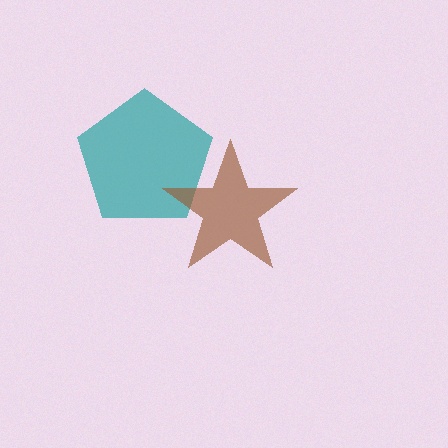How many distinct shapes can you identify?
There are 2 distinct shapes: a teal pentagon, a brown star.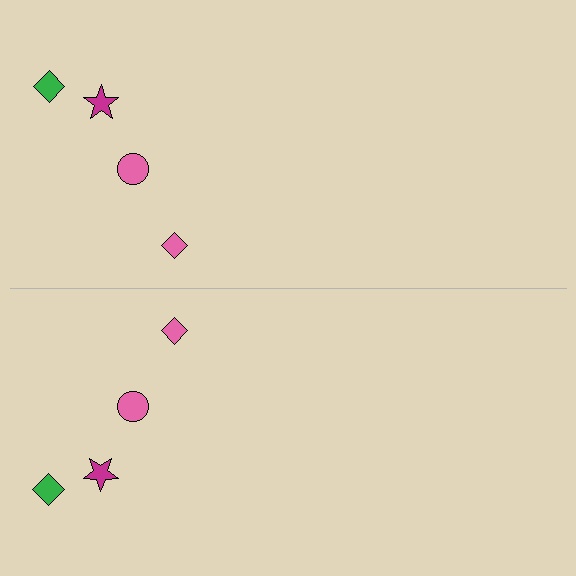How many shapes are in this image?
There are 8 shapes in this image.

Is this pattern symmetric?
Yes, this pattern has bilateral (reflection) symmetry.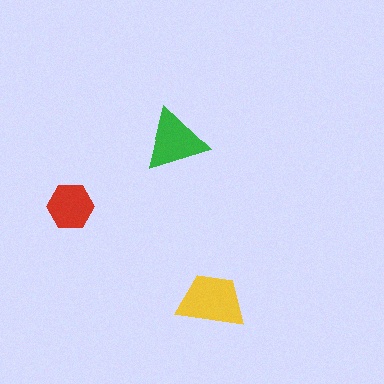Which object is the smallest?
The red hexagon.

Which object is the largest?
The yellow trapezoid.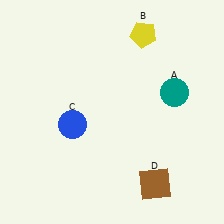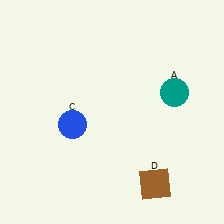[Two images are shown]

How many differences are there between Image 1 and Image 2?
There is 1 difference between the two images.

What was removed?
The yellow pentagon (B) was removed in Image 2.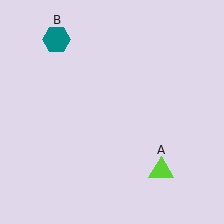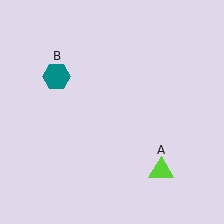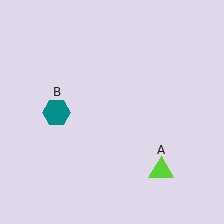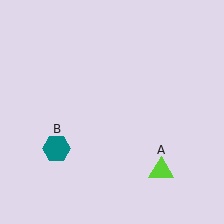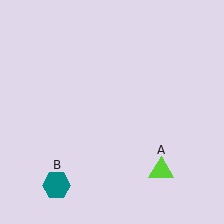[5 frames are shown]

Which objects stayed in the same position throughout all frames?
Lime triangle (object A) remained stationary.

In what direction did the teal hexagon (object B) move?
The teal hexagon (object B) moved down.